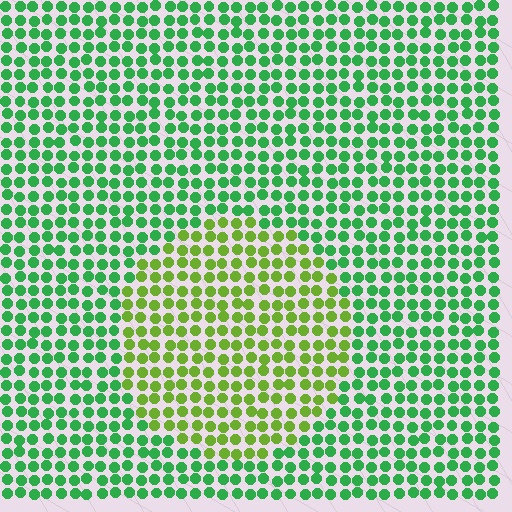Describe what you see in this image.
The image is filled with small green elements in a uniform arrangement. A circle-shaped region is visible where the elements are tinted to a slightly different hue, forming a subtle color boundary.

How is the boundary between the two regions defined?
The boundary is defined purely by a slight shift in hue (about 43 degrees). Spacing, size, and orientation are identical on both sides.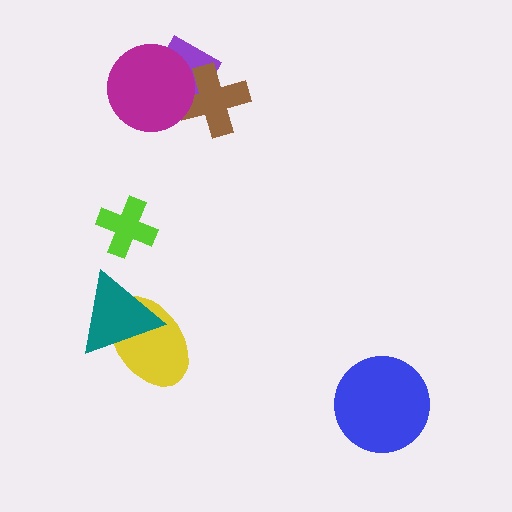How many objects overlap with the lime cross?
0 objects overlap with the lime cross.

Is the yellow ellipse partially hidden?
Yes, it is partially covered by another shape.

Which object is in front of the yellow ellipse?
The teal triangle is in front of the yellow ellipse.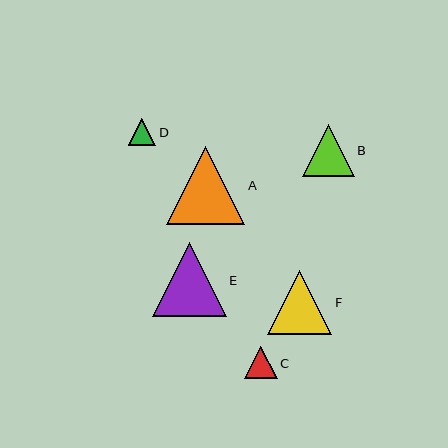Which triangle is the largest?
Triangle A is the largest with a size of approximately 78 pixels.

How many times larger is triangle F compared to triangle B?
Triangle F is approximately 1.2 times the size of triangle B.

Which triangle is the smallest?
Triangle D is the smallest with a size of approximately 28 pixels.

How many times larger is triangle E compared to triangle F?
Triangle E is approximately 1.2 times the size of triangle F.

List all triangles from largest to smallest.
From largest to smallest: A, E, F, B, C, D.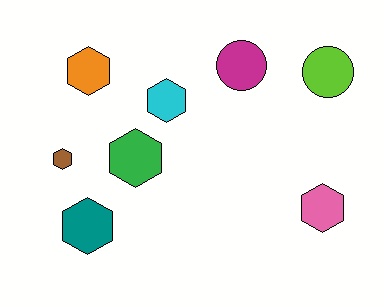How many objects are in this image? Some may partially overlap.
There are 8 objects.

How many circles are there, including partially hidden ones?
There are 2 circles.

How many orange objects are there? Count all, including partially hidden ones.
There is 1 orange object.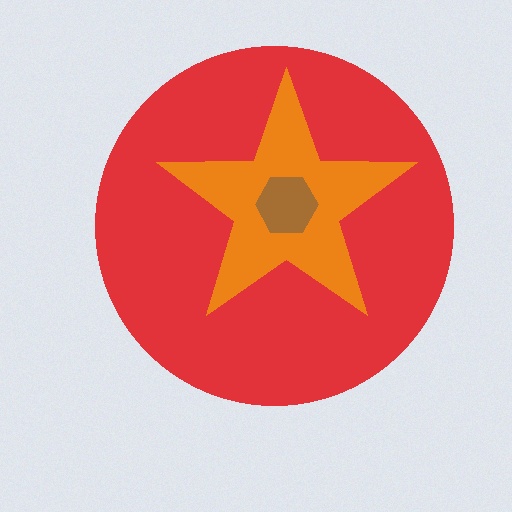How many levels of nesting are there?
3.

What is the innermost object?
The brown hexagon.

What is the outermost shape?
The red circle.